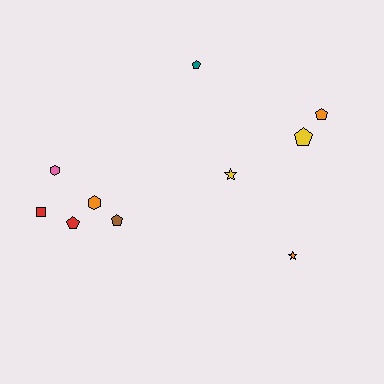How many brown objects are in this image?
There is 1 brown object.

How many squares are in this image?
There is 1 square.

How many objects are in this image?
There are 10 objects.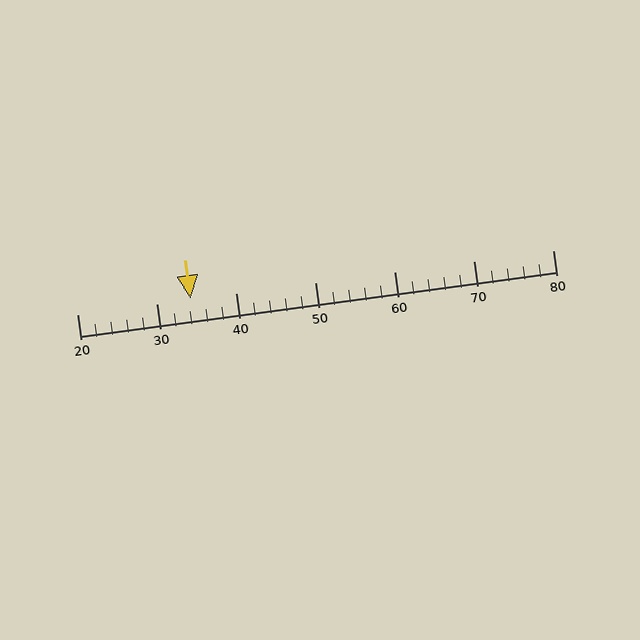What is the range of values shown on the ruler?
The ruler shows values from 20 to 80.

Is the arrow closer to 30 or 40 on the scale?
The arrow is closer to 30.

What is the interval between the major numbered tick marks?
The major tick marks are spaced 10 units apart.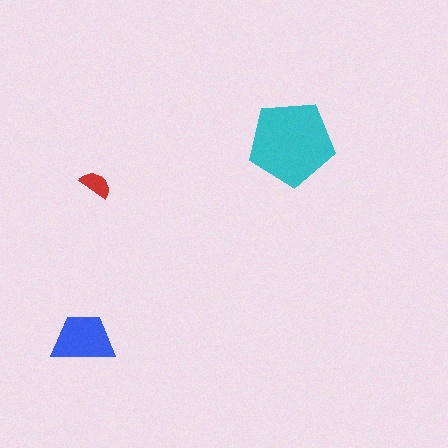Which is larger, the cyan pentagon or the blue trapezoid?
The cyan pentagon.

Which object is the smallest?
The red semicircle.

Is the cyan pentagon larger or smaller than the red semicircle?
Larger.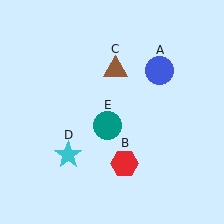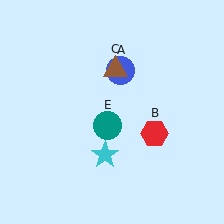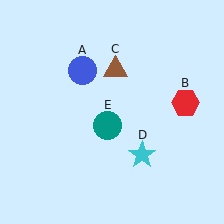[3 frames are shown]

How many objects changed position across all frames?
3 objects changed position: blue circle (object A), red hexagon (object B), cyan star (object D).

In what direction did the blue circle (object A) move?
The blue circle (object A) moved left.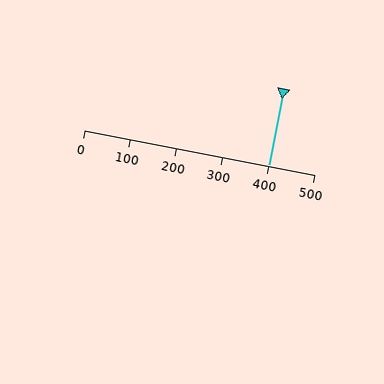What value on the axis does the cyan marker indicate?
The marker indicates approximately 400.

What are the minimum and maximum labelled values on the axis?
The axis runs from 0 to 500.